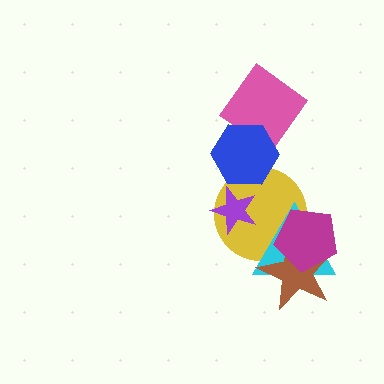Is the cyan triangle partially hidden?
Yes, it is partially covered by another shape.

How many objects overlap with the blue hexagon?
2 objects overlap with the blue hexagon.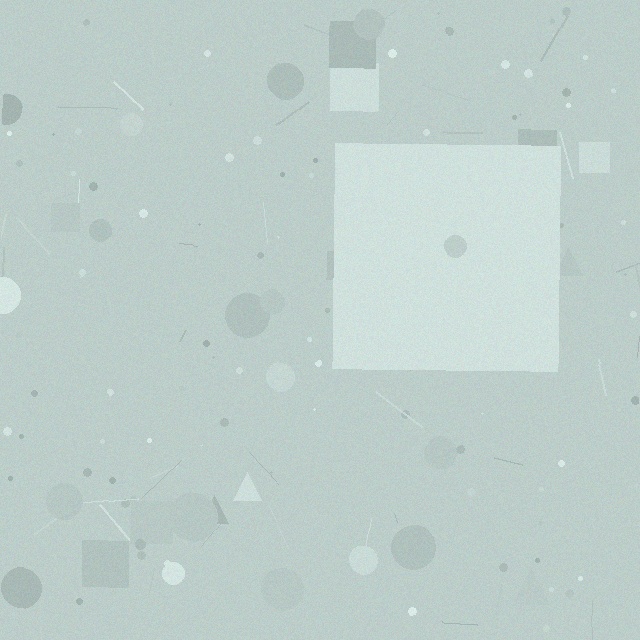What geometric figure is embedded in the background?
A square is embedded in the background.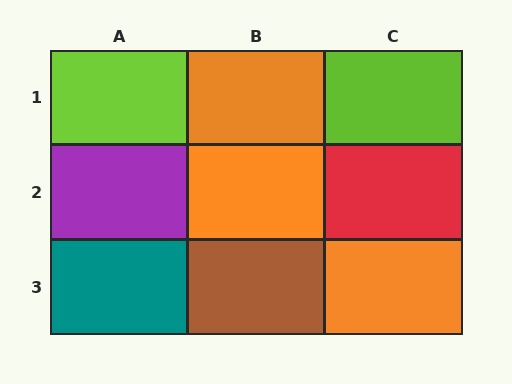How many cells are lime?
2 cells are lime.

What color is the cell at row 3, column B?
Brown.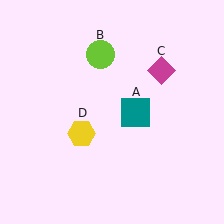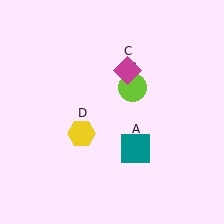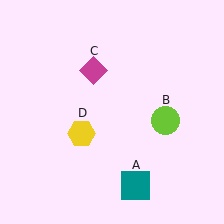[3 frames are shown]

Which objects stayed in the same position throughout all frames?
Yellow hexagon (object D) remained stationary.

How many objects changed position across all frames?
3 objects changed position: teal square (object A), lime circle (object B), magenta diamond (object C).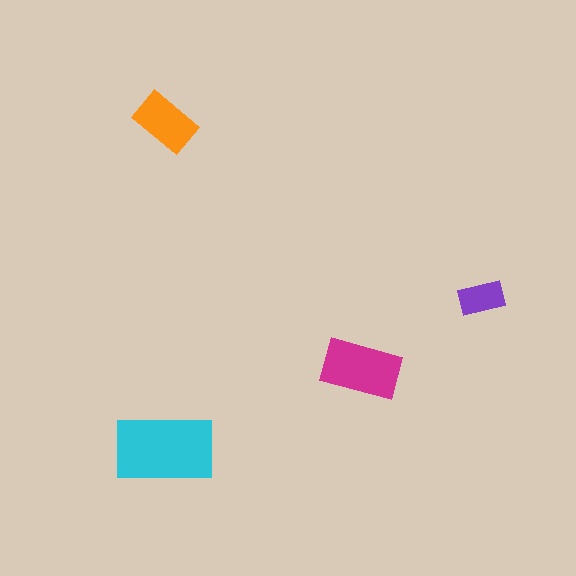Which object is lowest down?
The cyan rectangle is bottommost.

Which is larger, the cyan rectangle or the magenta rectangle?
The cyan one.